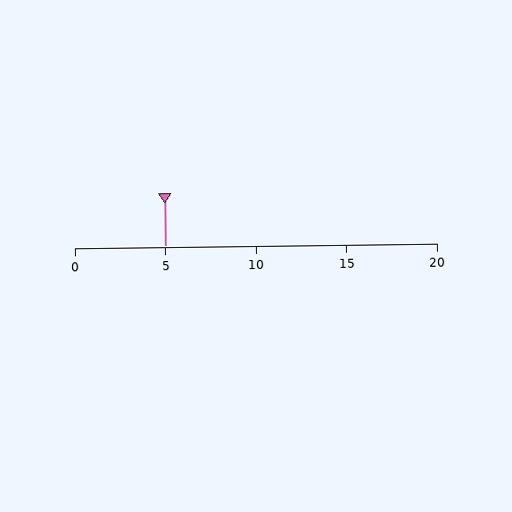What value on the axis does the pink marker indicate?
The marker indicates approximately 5.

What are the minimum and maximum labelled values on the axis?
The axis runs from 0 to 20.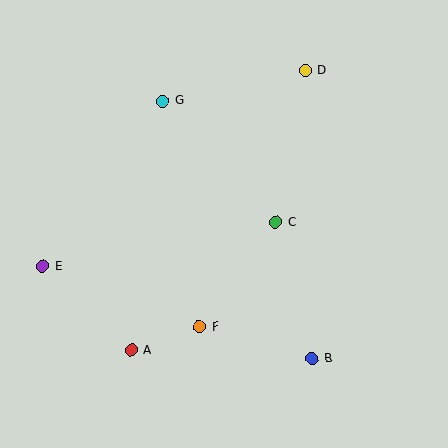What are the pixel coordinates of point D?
Point D is at (305, 71).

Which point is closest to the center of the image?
Point C at (276, 223) is closest to the center.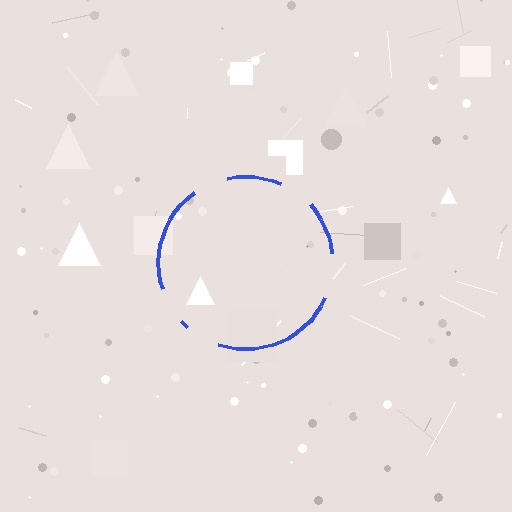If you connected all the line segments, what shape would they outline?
They would outline a circle.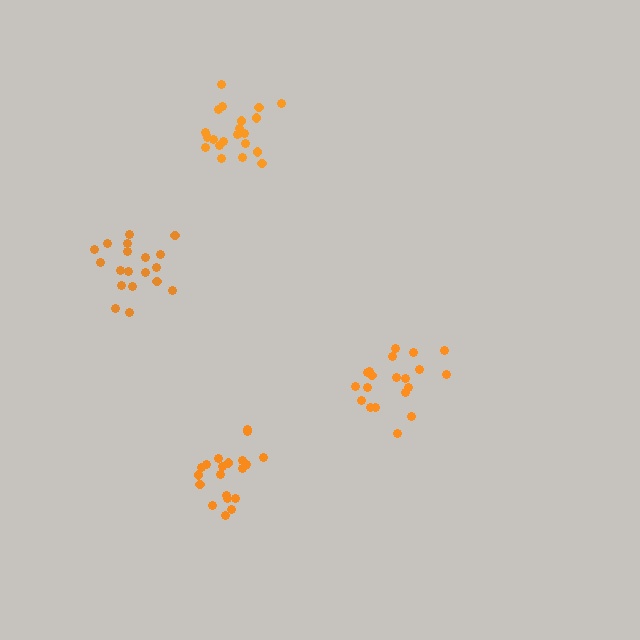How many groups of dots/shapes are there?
There are 4 groups.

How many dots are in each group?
Group 1: 20 dots, Group 2: 19 dots, Group 3: 21 dots, Group 4: 21 dots (81 total).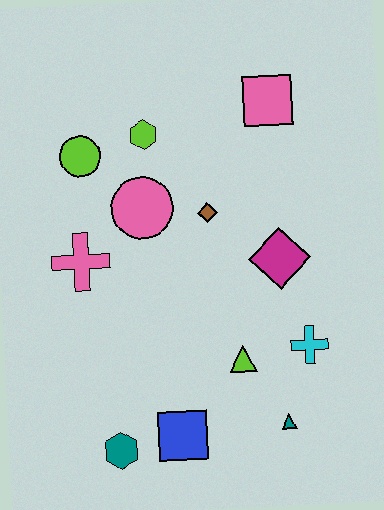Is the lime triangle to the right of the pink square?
No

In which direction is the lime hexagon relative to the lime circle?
The lime hexagon is to the right of the lime circle.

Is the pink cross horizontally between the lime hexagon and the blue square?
No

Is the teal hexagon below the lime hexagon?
Yes